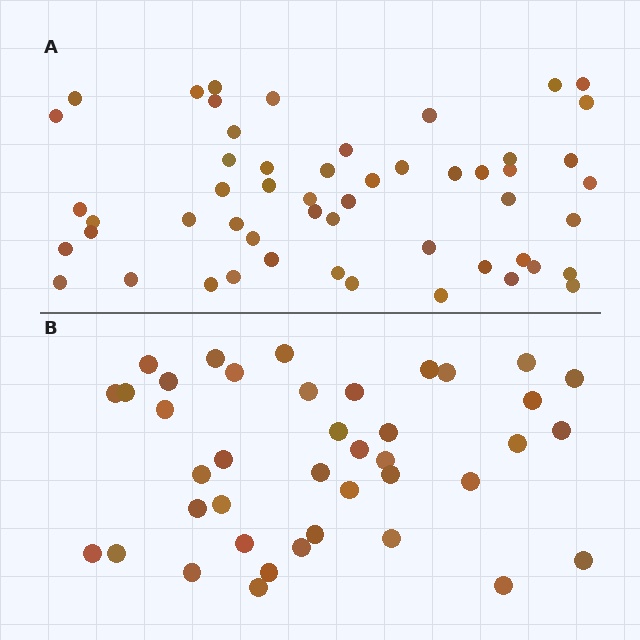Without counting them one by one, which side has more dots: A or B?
Region A (the top region) has more dots.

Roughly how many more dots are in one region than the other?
Region A has approximately 15 more dots than region B.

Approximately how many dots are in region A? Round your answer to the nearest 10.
About 50 dots. (The exact count is 53, which rounds to 50.)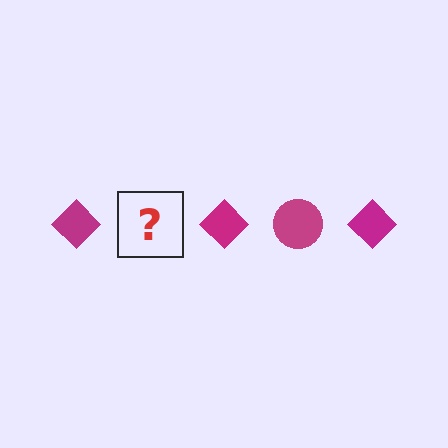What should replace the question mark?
The question mark should be replaced with a magenta circle.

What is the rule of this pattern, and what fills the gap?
The rule is that the pattern cycles through diamond, circle shapes in magenta. The gap should be filled with a magenta circle.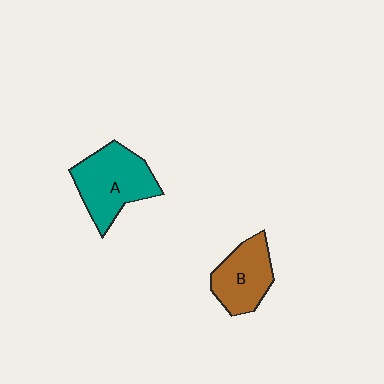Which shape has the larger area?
Shape A (teal).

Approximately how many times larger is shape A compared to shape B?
Approximately 1.3 times.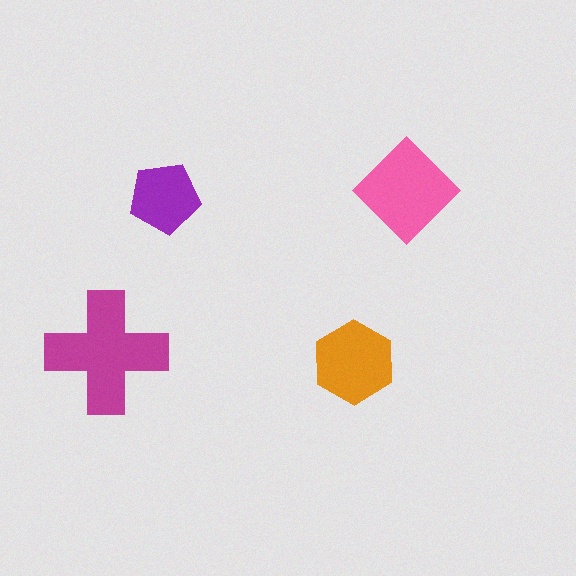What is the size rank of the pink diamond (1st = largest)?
2nd.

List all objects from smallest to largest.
The purple pentagon, the orange hexagon, the pink diamond, the magenta cross.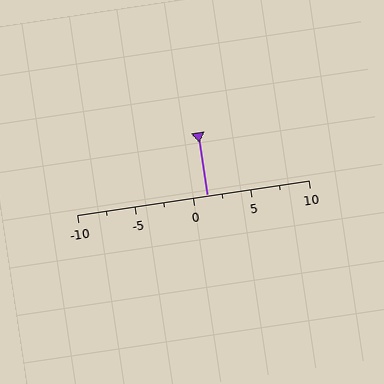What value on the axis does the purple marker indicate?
The marker indicates approximately 1.2.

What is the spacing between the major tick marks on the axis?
The major ticks are spaced 5 apart.